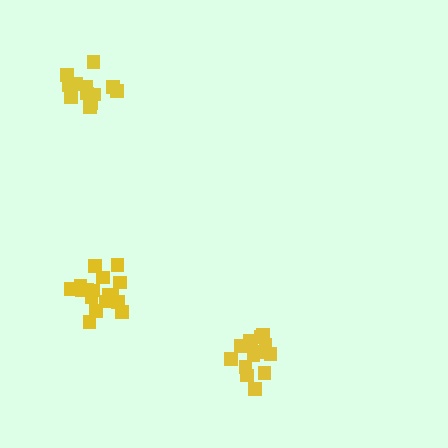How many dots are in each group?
Group 1: 13 dots, Group 2: 14 dots, Group 3: 17 dots (44 total).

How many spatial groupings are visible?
There are 3 spatial groupings.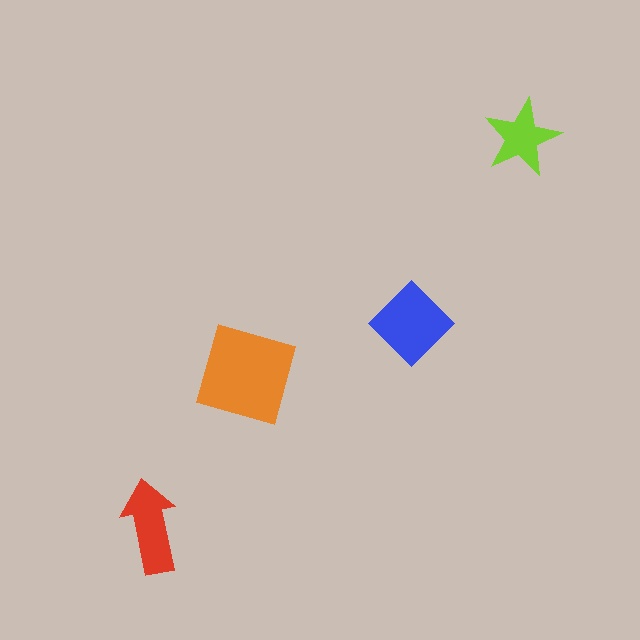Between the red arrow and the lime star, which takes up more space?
The red arrow.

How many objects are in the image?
There are 4 objects in the image.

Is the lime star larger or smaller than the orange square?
Smaller.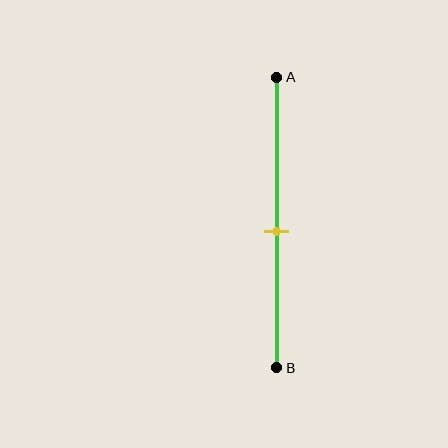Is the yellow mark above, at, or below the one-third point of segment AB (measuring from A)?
The yellow mark is below the one-third point of segment AB.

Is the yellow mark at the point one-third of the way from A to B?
No, the mark is at about 55% from A, not at the 33% one-third point.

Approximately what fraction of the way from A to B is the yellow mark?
The yellow mark is approximately 55% of the way from A to B.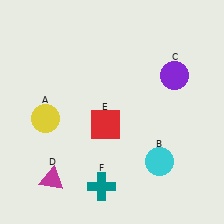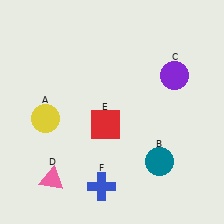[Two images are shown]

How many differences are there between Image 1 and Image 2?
There are 3 differences between the two images.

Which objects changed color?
B changed from cyan to teal. D changed from magenta to pink. F changed from teal to blue.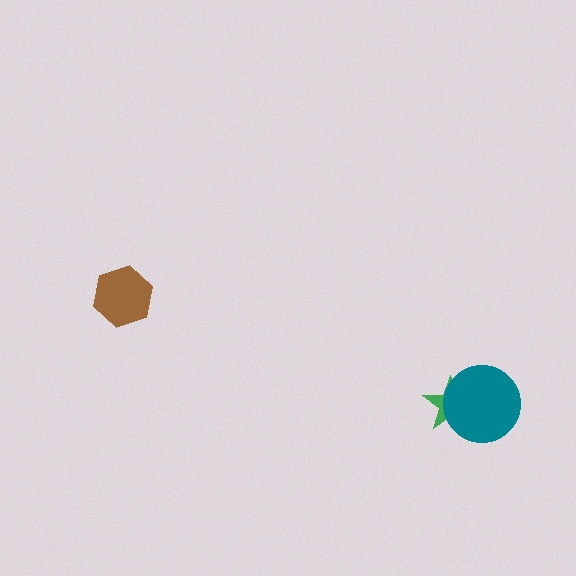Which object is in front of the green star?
The teal circle is in front of the green star.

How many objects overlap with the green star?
1 object overlaps with the green star.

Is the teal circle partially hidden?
No, no other shape covers it.